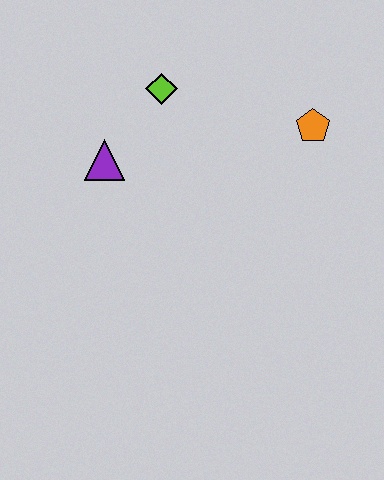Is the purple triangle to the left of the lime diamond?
Yes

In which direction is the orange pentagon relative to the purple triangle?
The orange pentagon is to the right of the purple triangle.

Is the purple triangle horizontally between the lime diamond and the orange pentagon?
No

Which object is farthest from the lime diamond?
The orange pentagon is farthest from the lime diamond.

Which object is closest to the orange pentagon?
The lime diamond is closest to the orange pentagon.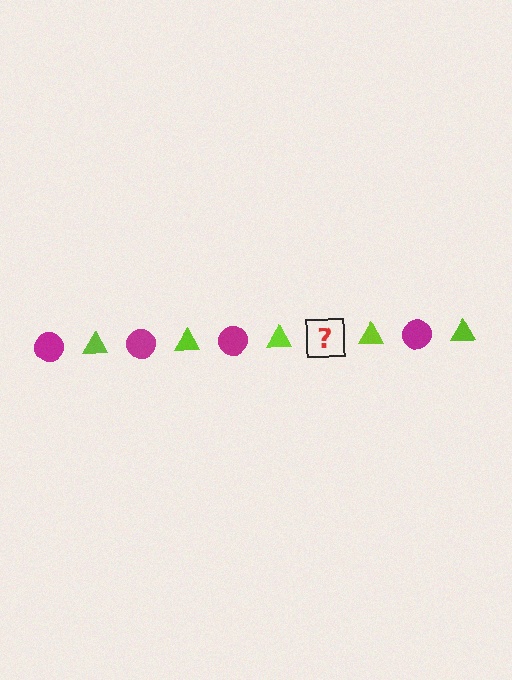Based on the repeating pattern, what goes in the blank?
The blank should be a magenta circle.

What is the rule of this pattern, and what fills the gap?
The rule is that the pattern alternates between magenta circle and lime triangle. The gap should be filled with a magenta circle.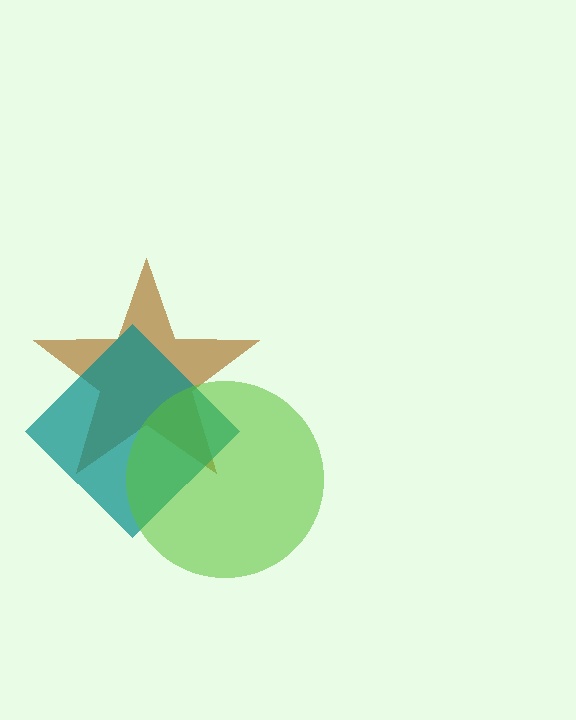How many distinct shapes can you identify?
There are 3 distinct shapes: a brown star, a teal diamond, a lime circle.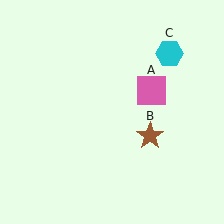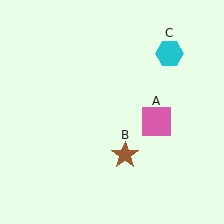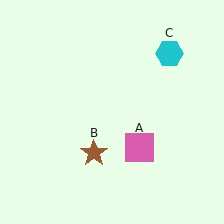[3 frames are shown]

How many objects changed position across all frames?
2 objects changed position: pink square (object A), brown star (object B).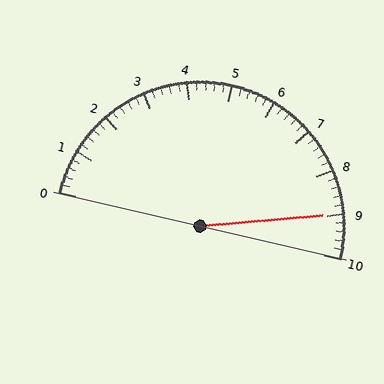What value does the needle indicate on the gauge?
The needle indicates approximately 9.0.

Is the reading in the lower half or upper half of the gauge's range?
The reading is in the upper half of the range (0 to 10).